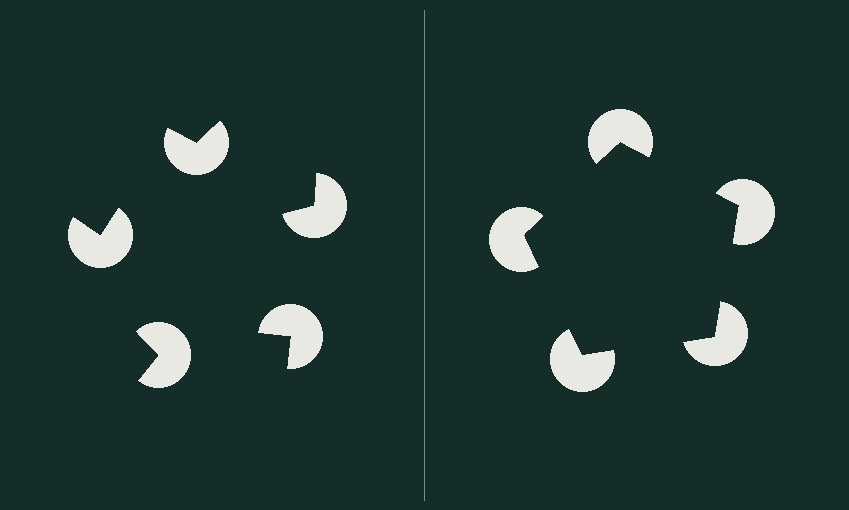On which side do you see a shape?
An illusory pentagon appears on the right side. On the left side the wedge cuts are rotated, so no coherent shape forms.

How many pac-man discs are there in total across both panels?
10 — 5 on each side.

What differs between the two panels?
The pac-man discs are positioned identically on both sides; only the wedge orientations differ. On the right they align to a pentagon; on the left they are misaligned.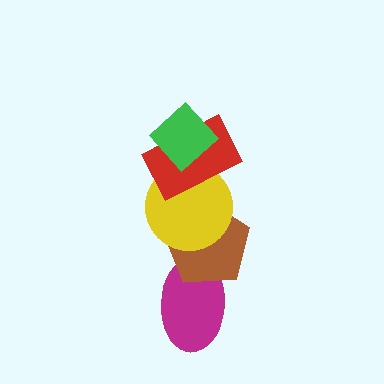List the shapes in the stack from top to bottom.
From top to bottom: the green diamond, the red rectangle, the yellow circle, the brown pentagon, the magenta ellipse.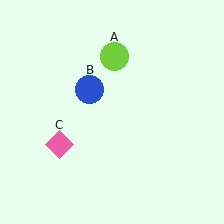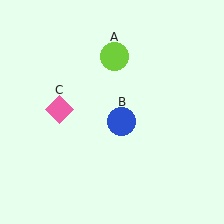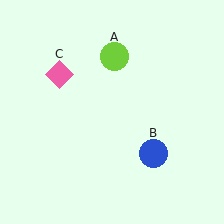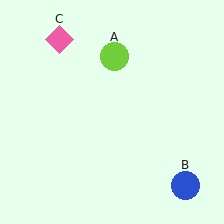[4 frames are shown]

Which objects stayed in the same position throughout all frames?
Lime circle (object A) remained stationary.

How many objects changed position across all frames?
2 objects changed position: blue circle (object B), pink diamond (object C).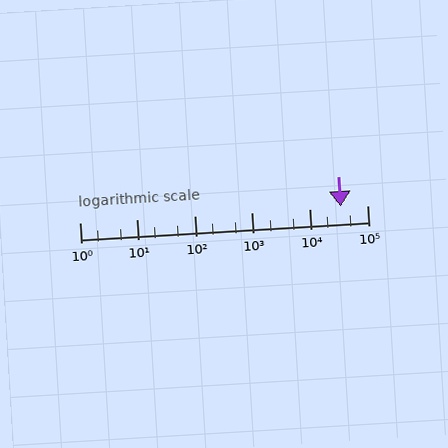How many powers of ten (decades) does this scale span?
The scale spans 5 decades, from 1 to 100000.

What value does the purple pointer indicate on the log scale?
The pointer indicates approximately 35000.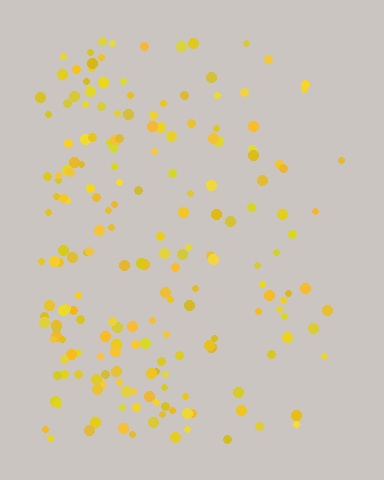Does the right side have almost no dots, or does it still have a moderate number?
Still a moderate number, just noticeably fewer than the left.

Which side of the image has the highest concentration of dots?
The left.